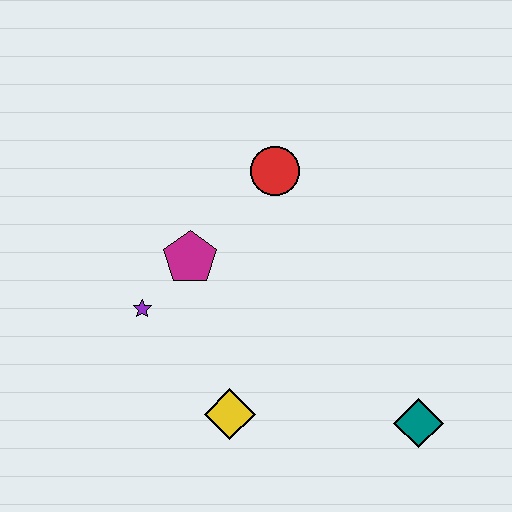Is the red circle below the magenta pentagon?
No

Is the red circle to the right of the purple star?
Yes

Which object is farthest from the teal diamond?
The purple star is farthest from the teal diamond.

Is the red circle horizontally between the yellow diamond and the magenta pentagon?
No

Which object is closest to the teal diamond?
The yellow diamond is closest to the teal diamond.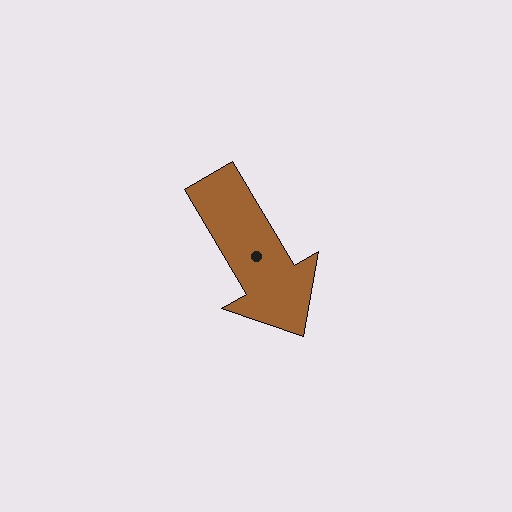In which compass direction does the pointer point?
Southeast.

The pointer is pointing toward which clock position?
Roughly 5 o'clock.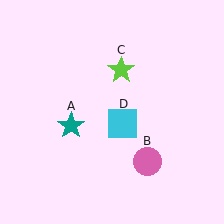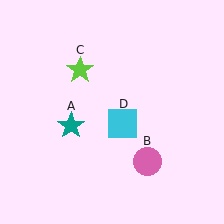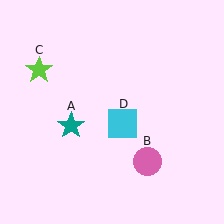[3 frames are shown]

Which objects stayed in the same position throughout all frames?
Teal star (object A) and pink circle (object B) and cyan square (object D) remained stationary.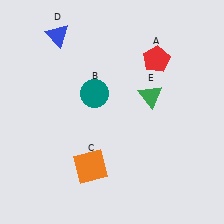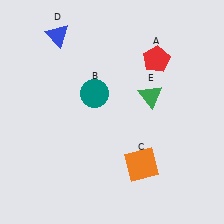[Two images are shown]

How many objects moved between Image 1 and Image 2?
1 object moved between the two images.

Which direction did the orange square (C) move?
The orange square (C) moved right.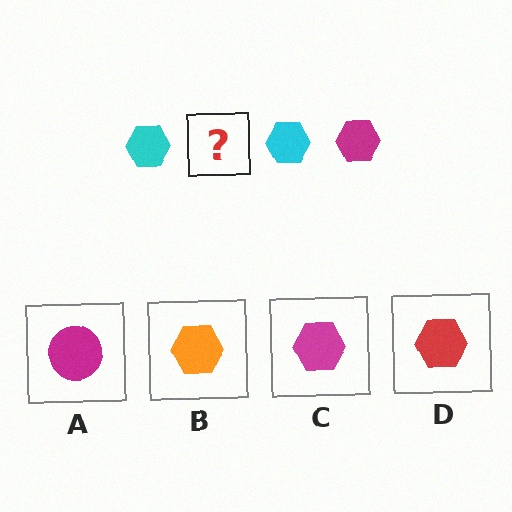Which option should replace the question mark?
Option C.